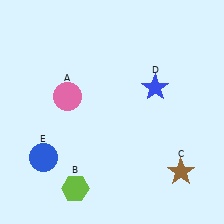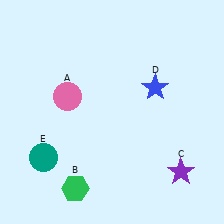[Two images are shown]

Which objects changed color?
B changed from lime to green. C changed from brown to purple. E changed from blue to teal.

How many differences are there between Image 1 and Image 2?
There are 3 differences between the two images.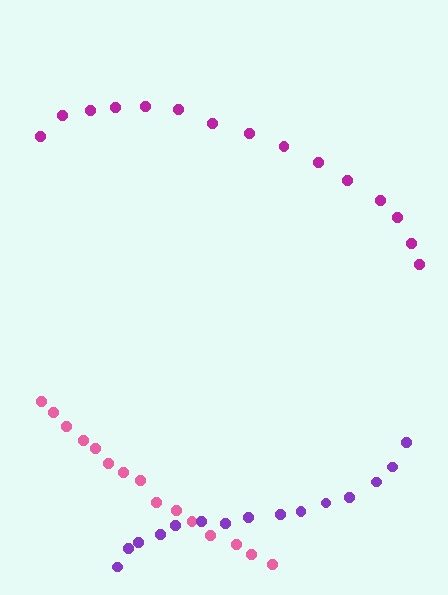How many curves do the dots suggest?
There are 3 distinct paths.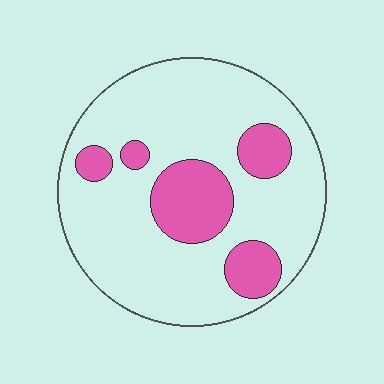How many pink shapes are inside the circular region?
5.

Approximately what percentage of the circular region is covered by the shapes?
Approximately 20%.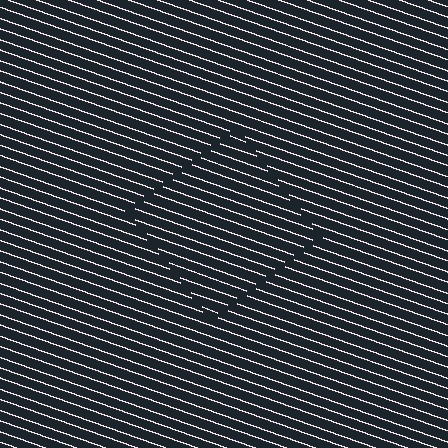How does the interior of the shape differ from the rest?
The interior of the shape contains the same grating, shifted by half a period — the contour is defined by the phase discontinuity where line-ends from the inner and outer gratings abut.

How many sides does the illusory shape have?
4 sides — the line-ends trace a square.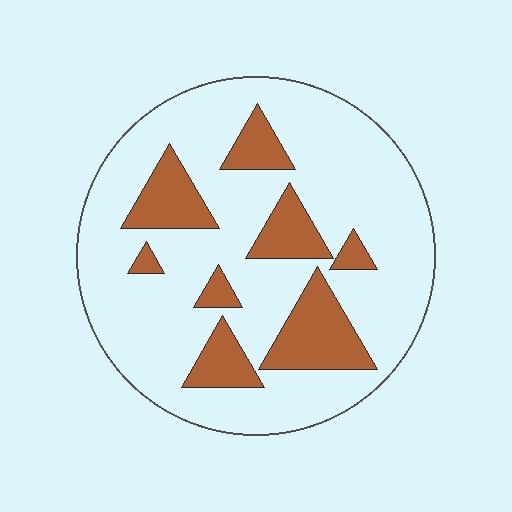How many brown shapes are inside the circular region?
8.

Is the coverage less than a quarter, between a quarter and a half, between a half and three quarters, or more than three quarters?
Less than a quarter.